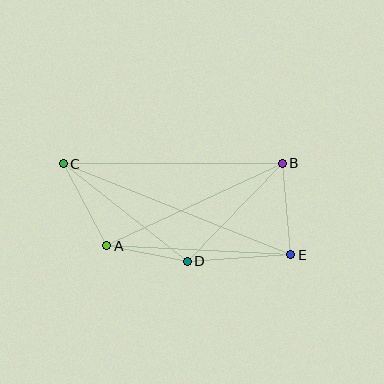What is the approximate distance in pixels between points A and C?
The distance between A and C is approximately 93 pixels.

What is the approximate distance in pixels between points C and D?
The distance between C and D is approximately 158 pixels.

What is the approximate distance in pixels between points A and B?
The distance between A and B is approximately 194 pixels.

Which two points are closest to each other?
Points A and D are closest to each other.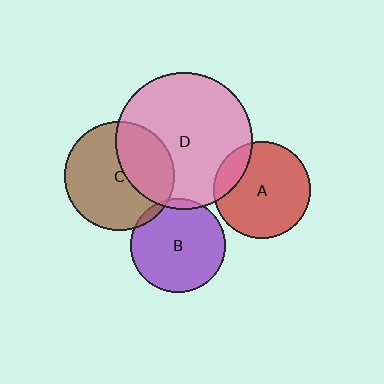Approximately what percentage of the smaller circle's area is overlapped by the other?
Approximately 35%.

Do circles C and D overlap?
Yes.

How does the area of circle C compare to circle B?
Approximately 1.3 times.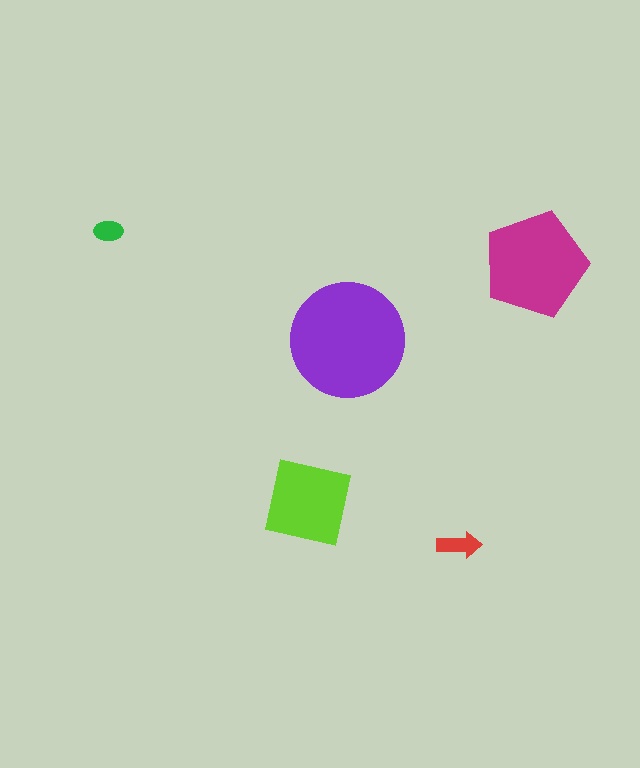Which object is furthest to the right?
The magenta pentagon is rightmost.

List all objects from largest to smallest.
The purple circle, the magenta pentagon, the lime square, the red arrow, the green ellipse.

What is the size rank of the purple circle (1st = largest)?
1st.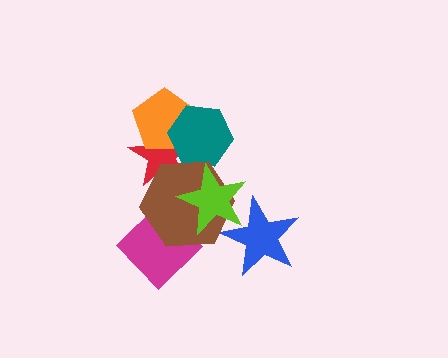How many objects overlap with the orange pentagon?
2 objects overlap with the orange pentagon.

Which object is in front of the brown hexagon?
The lime star is in front of the brown hexagon.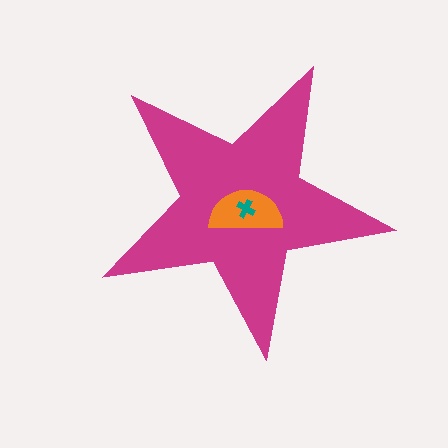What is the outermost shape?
The magenta star.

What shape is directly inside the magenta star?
The orange semicircle.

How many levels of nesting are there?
3.